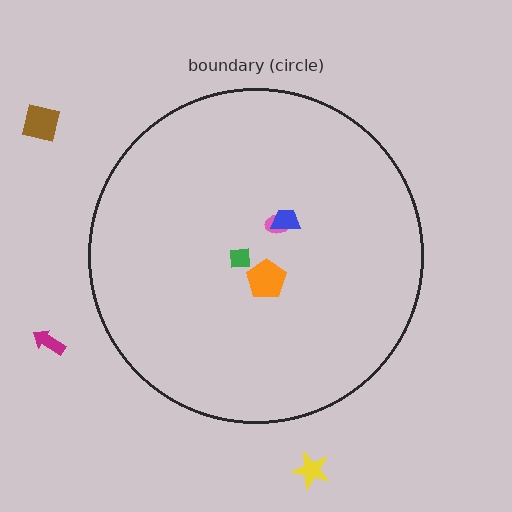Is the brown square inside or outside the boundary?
Outside.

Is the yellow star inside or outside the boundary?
Outside.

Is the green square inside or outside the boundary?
Inside.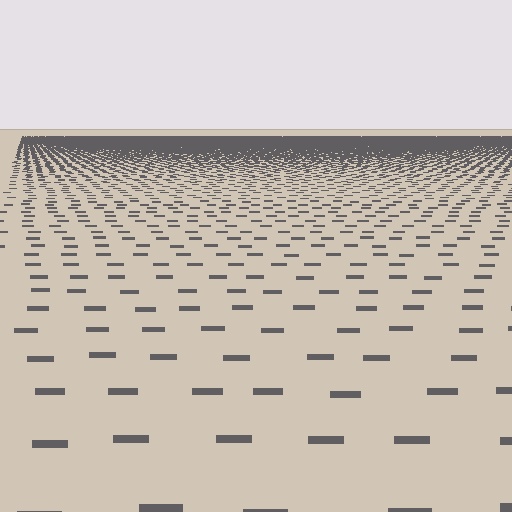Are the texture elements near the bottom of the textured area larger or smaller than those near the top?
Larger. Near the bottom, elements are closer to the viewer and appear at a bigger on-screen size.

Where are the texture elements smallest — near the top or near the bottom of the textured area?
Near the top.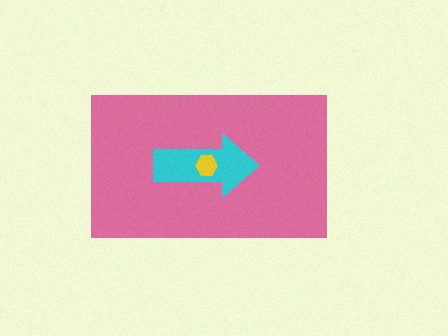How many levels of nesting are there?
3.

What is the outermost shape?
The pink rectangle.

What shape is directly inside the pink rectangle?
The cyan arrow.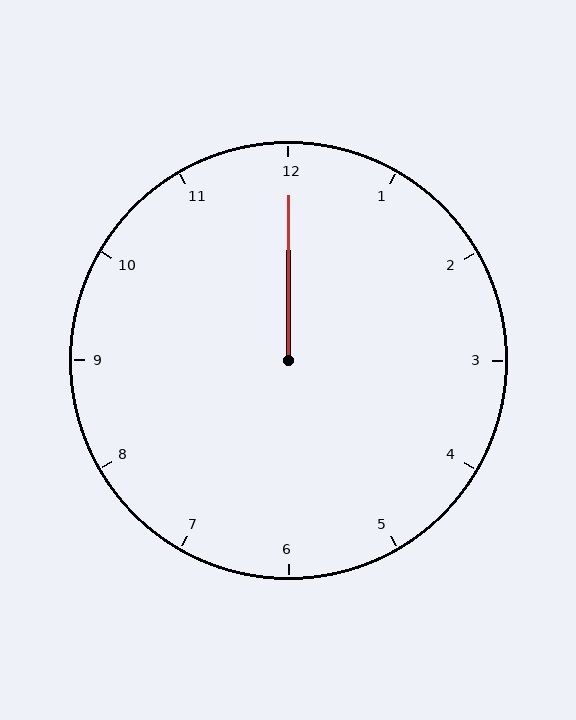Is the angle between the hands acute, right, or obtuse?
It is acute.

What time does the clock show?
12:00.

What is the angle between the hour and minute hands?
Approximately 0 degrees.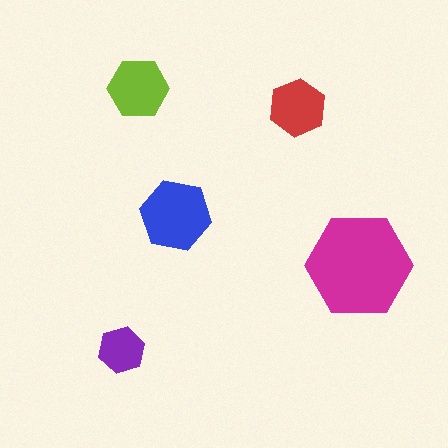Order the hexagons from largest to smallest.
the magenta one, the blue one, the lime one, the red one, the purple one.